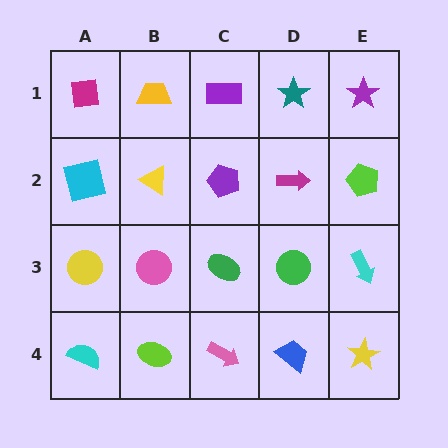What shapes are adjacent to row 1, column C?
A purple pentagon (row 2, column C), a yellow trapezoid (row 1, column B), a teal star (row 1, column D).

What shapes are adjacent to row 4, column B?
A pink circle (row 3, column B), a cyan semicircle (row 4, column A), a pink arrow (row 4, column C).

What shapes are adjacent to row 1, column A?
A cyan square (row 2, column A), a yellow trapezoid (row 1, column B).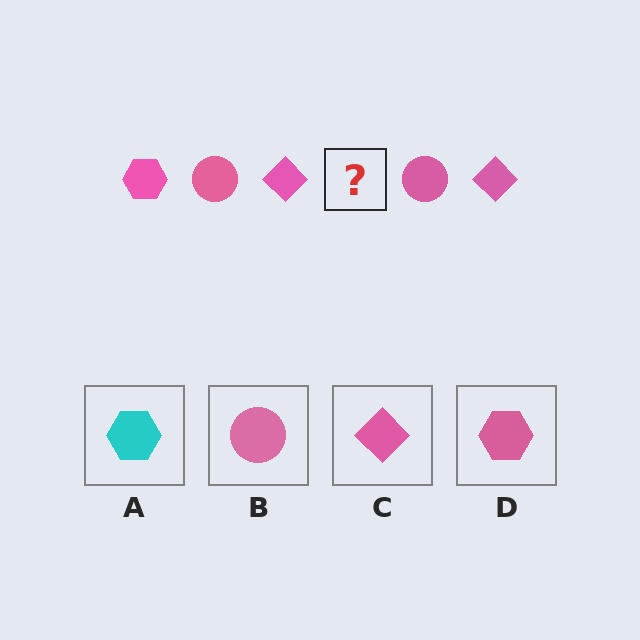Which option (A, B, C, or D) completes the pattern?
D.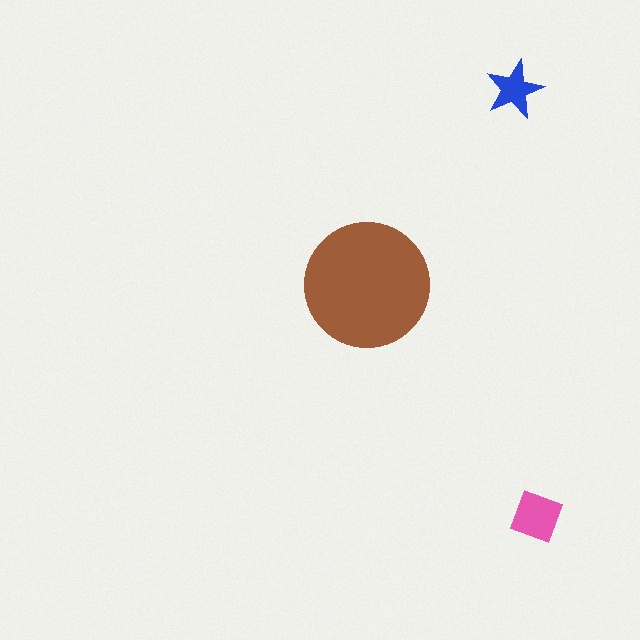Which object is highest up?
The blue star is topmost.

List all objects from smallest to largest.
The blue star, the pink square, the brown circle.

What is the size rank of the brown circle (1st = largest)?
1st.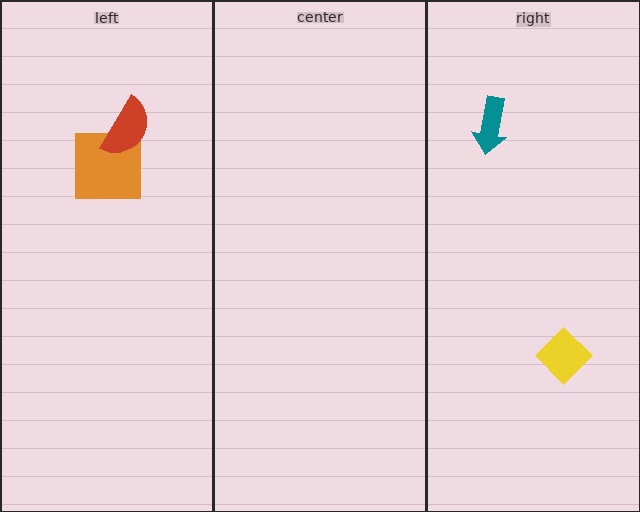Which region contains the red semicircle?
The left region.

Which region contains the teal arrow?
The right region.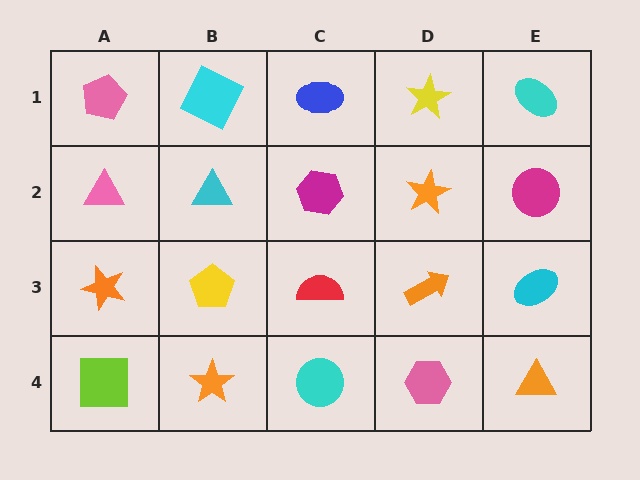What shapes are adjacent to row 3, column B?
A cyan triangle (row 2, column B), an orange star (row 4, column B), an orange star (row 3, column A), a red semicircle (row 3, column C).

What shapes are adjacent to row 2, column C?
A blue ellipse (row 1, column C), a red semicircle (row 3, column C), a cyan triangle (row 2, column B), an orange star (row 2, column D).